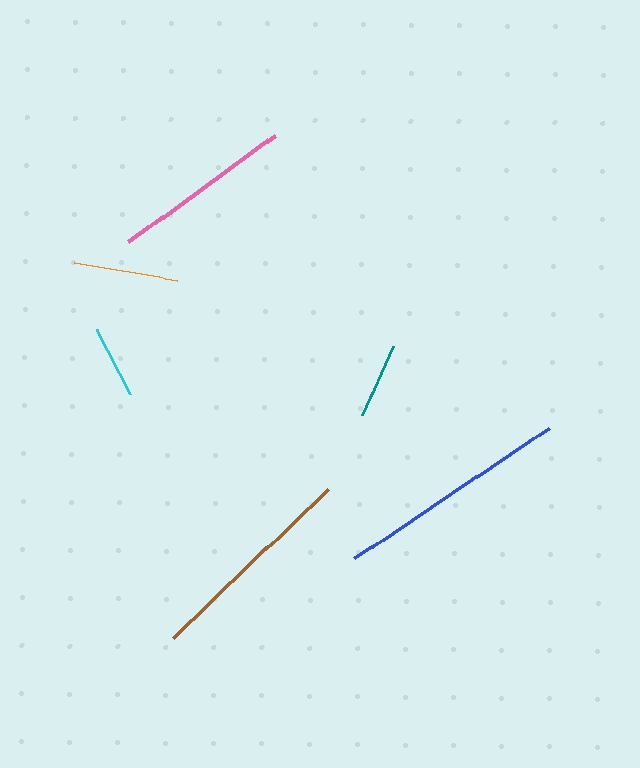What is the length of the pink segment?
The pink segment is approximately 182 pixels long.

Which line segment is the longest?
The blue line is the longest at approximately 234 pixels.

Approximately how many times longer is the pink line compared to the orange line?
The pink line is approximately 1.7 times the length of the orange line.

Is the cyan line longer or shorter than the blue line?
The blue line is longer than the cyan line.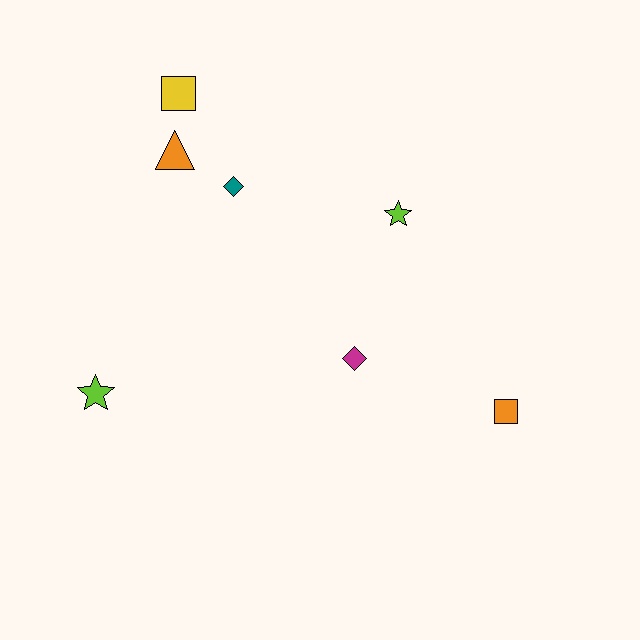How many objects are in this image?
There are 7 objects.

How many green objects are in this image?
There are no green objects.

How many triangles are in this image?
There is 1 triangle.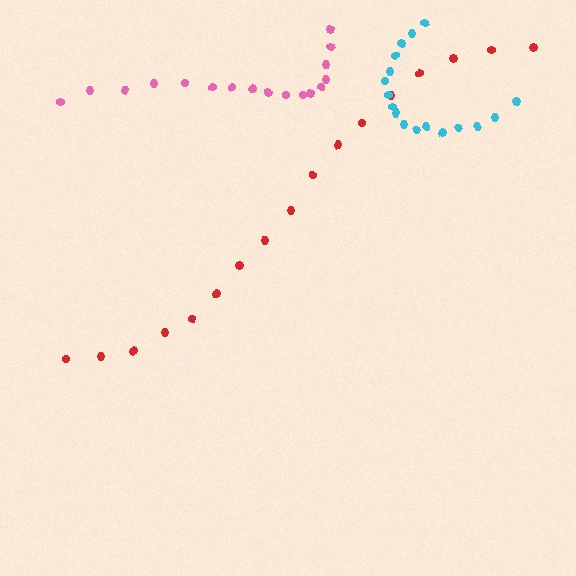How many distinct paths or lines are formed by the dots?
There are 3 distinct paths.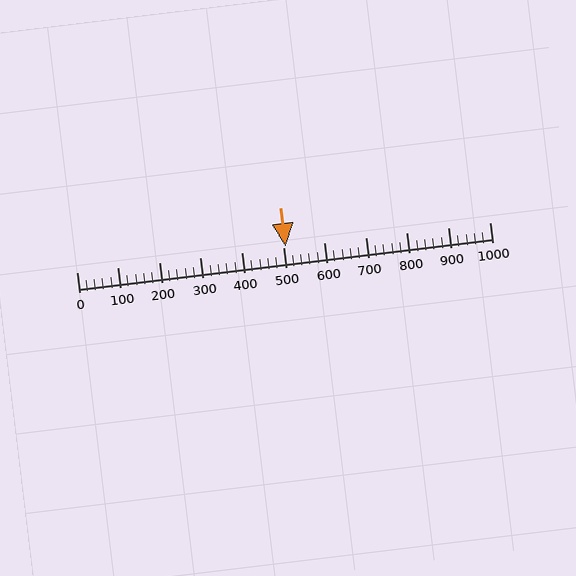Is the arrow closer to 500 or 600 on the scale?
The arrow is closer to 500.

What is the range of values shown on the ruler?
The ruler shows values from 0 to 1000.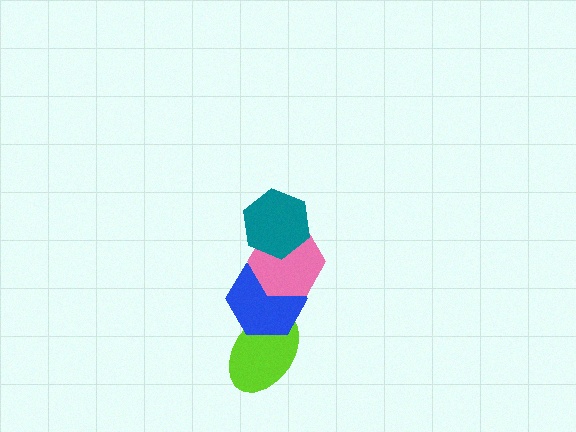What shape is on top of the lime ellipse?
The blue hexagon is on top of the lime ellipse.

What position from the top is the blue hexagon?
The blue hexagon is 3rd from the top.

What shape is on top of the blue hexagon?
The pink hexagon is on top of the blue hexagon.